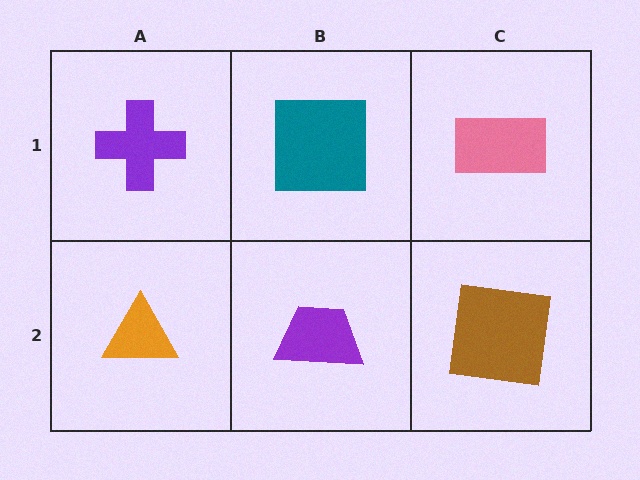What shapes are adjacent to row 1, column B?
A purple trapezoid (row 2, column B), a purple cross (row 1, column A), a pink rectangle (row 1, column C).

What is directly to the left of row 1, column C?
A teal square.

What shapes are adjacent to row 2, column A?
A purple cross (row 1, column A), a purple trapezoid (row 2, column B).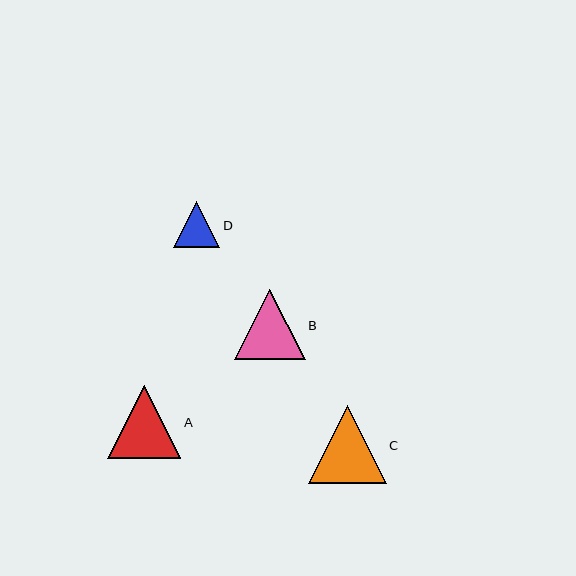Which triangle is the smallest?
Triangle D is the smallest with a size of approximately 46 pixels.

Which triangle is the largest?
Triangle C is the largest with a size of approximately 78 pixels.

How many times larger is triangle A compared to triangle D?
Triangle A is approximately 1.6 times the size of triangle D.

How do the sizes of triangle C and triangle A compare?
Triangle C and triangle A are approximately the same size.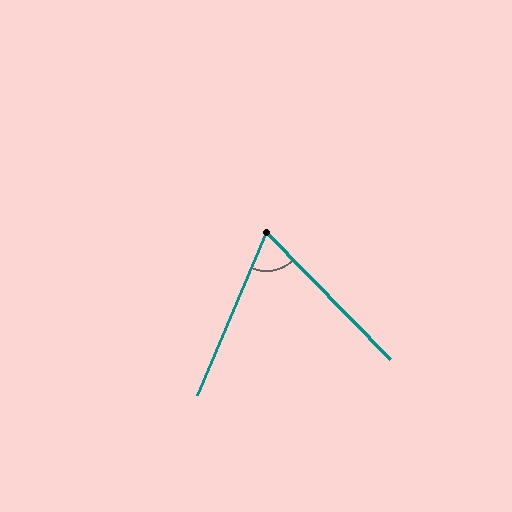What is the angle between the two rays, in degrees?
Approximately 67 degrees.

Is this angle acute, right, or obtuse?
It is acute.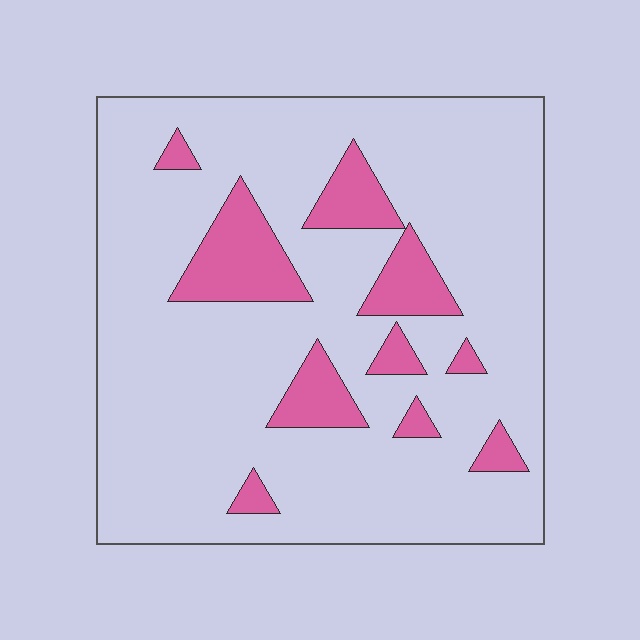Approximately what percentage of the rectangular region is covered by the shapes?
Approximately 15%.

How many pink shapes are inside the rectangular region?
10.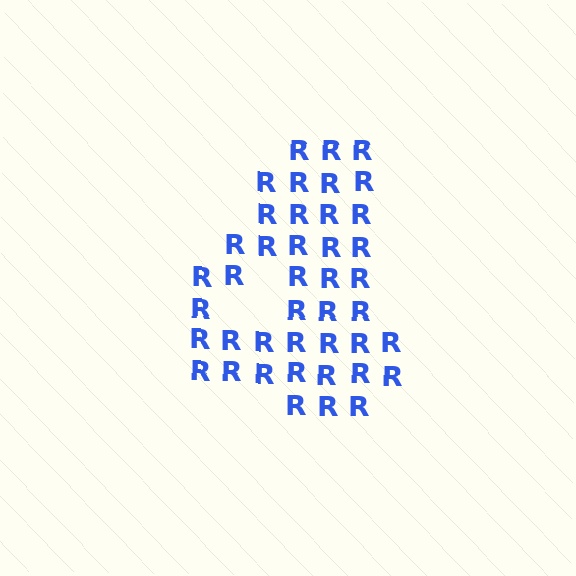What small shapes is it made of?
It is made of small letter R's.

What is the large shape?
The large shape is the digit 4.